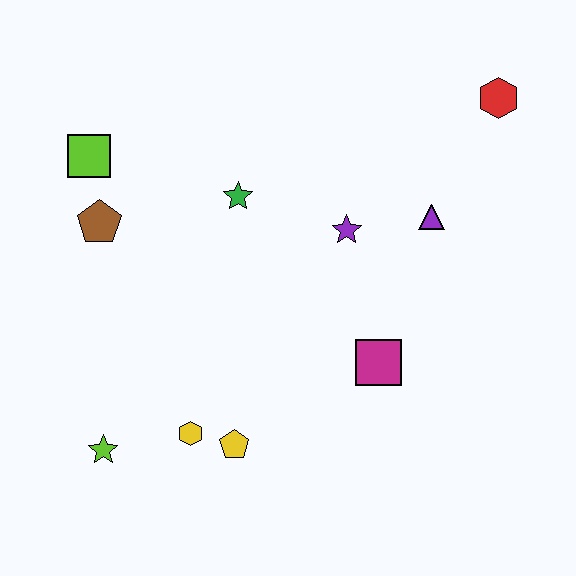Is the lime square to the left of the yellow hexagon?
Yes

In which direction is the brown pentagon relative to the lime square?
The brown pentagon is below the lime square.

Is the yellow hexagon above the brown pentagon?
No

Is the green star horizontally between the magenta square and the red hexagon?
No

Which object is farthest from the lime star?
The red hexagon is farthest from the lime star.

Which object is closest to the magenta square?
The purple star is closest to the magenta square.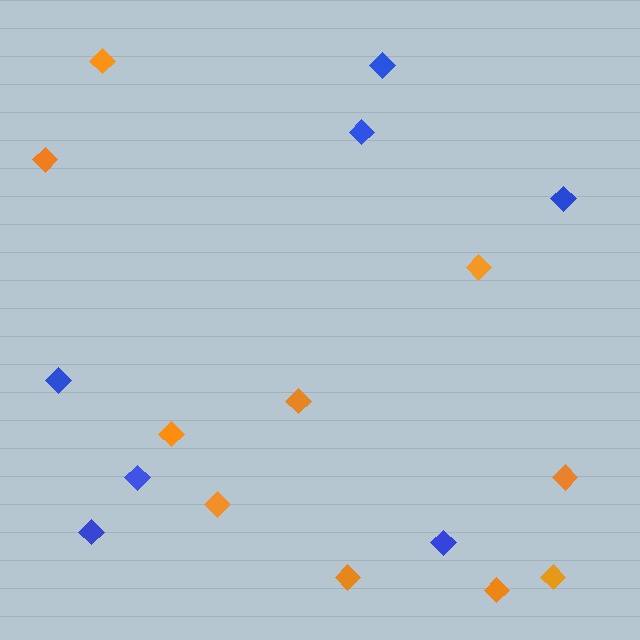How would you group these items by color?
There are 2 groups: one group of blue diamonds (7) and one group of orange diamonds (10).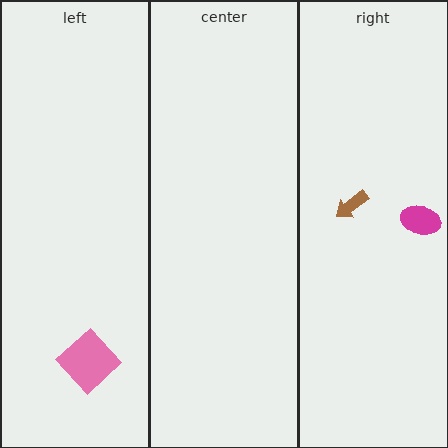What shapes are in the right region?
The magenta ellipse, the brown arrow.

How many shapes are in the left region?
1.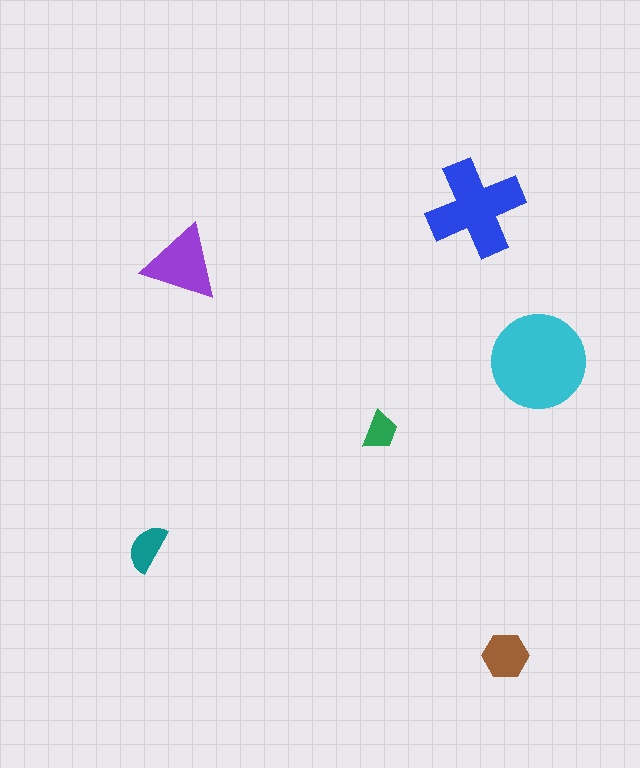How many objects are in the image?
There are 6 objects in the image.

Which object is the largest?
The cyan circle.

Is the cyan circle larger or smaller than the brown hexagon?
Larger.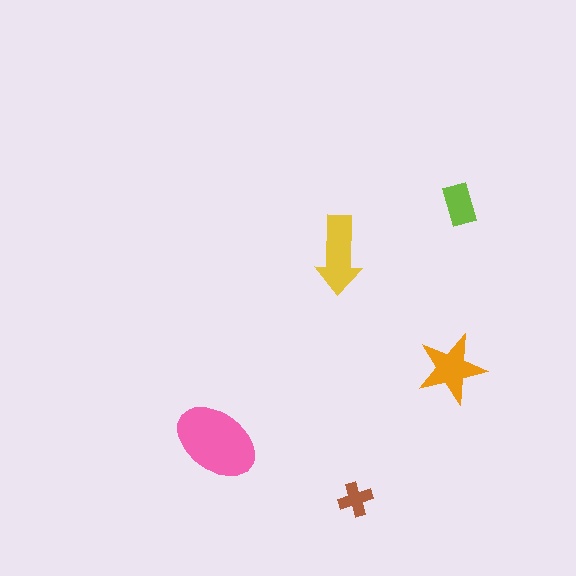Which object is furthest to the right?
The lime rectangle is rightmost.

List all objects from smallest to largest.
The brown cross, the lime rectangle, the orange star, the yellow arrow, the pink ellipse.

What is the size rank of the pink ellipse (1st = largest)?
1st.